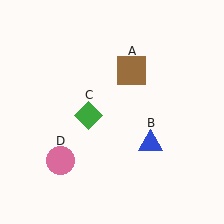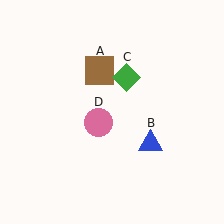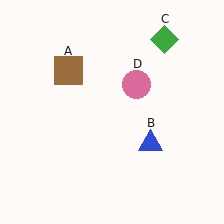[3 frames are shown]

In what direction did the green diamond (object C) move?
The green diamond (object C) moved up and to the right.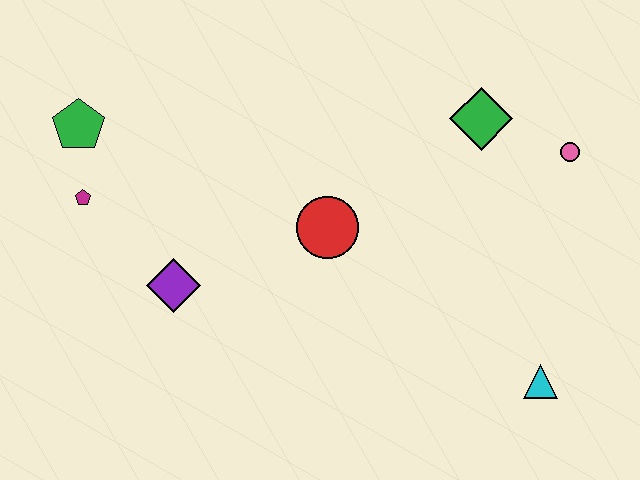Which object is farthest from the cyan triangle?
The green pentagon is farthest from the cyan triangle.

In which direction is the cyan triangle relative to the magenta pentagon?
The cyan triangle is to the right of the magenta pentagon.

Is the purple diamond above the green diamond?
No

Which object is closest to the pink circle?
The green diamond is closest to the pink circle.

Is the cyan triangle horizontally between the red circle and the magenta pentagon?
No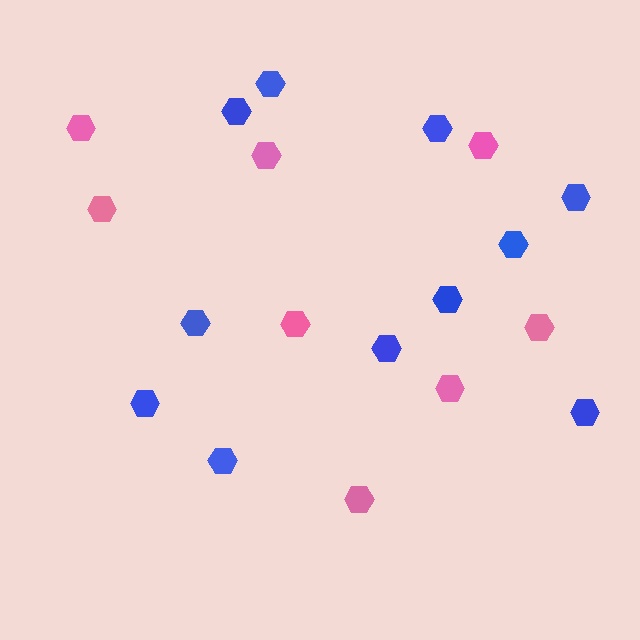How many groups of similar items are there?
There are 2 groups: one group of blue hexagons (11) and one group of pink hexagons (8).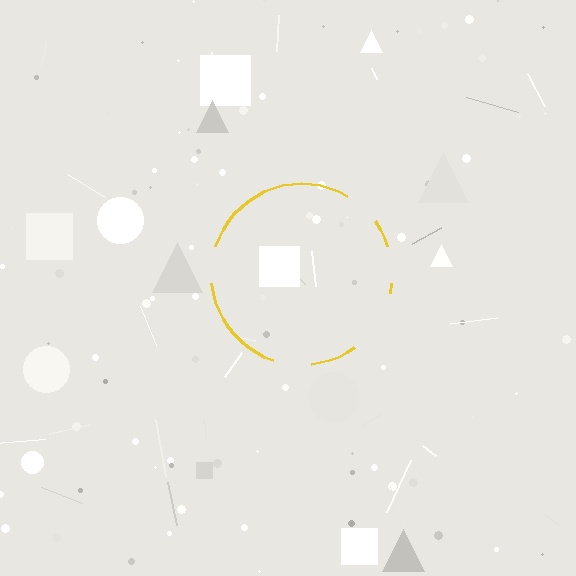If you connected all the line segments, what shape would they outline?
They would outline a circle.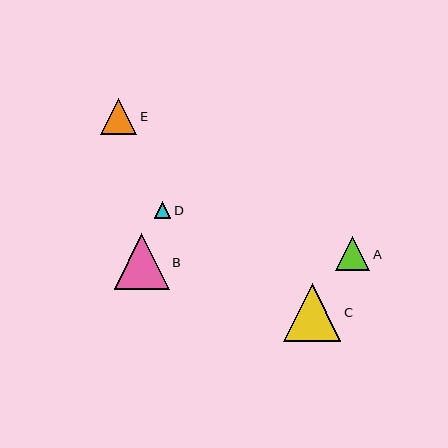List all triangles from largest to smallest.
From largest to smallest: C, B, E, A, D.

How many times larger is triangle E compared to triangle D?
Triangle E is approximately 2.2 times the size of triangle D.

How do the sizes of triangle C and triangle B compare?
Triangle C and triangle B are approximately the same size.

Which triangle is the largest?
Triangle C is the largest with a size of approximately 58 pixels.